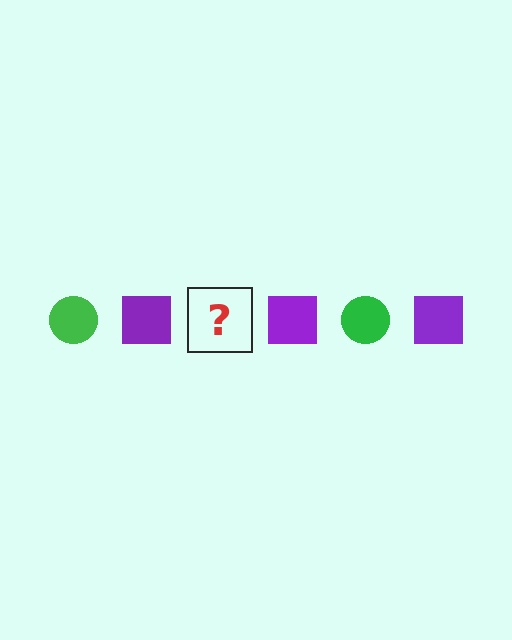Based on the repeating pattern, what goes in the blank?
The blank should be a green circle.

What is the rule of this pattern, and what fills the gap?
The rule is that the pattern alternates between green circle and purple square. The gap should be filled with a green circle.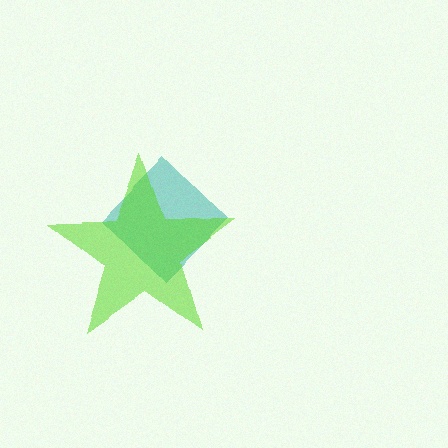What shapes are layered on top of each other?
The layered shapes are: a teal diamond, a lime star.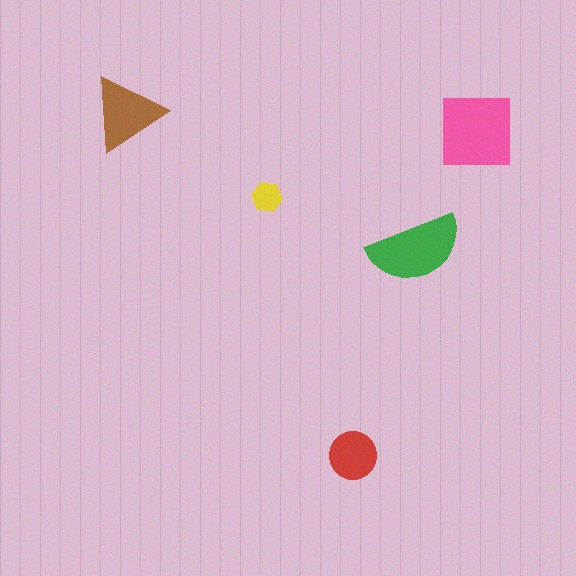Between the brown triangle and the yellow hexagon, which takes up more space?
The brown triangle.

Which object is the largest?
The pink square.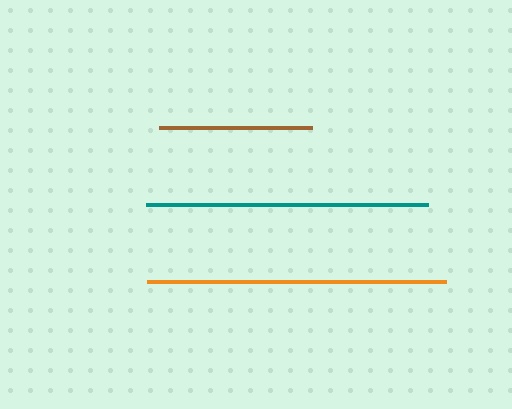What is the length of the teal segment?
The teal segment is approximately 282 pixels long.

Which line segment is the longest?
The orange line is the longest at approximately 299 pixels.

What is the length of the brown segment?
The brown segment is approximately 153 pixels long.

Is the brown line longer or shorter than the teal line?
The teal line is longer than the brown line.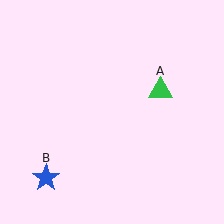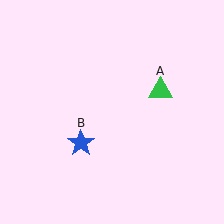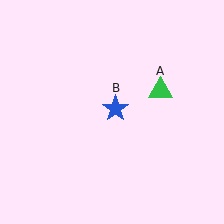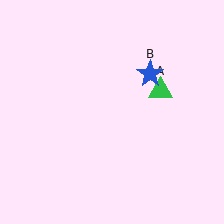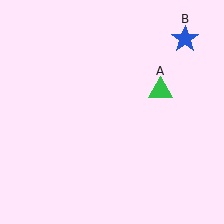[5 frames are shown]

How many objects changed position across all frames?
1 object changed position: blue star (object B).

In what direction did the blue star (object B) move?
The blue star (object B) moved up and to the right.